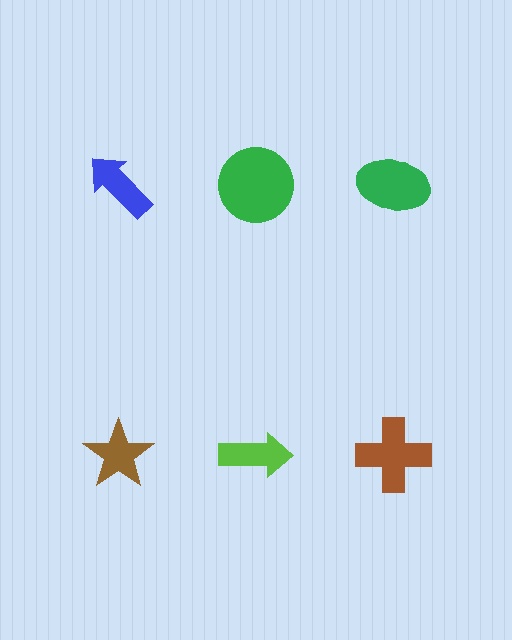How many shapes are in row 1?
3 shapes.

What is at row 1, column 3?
A green ellipse.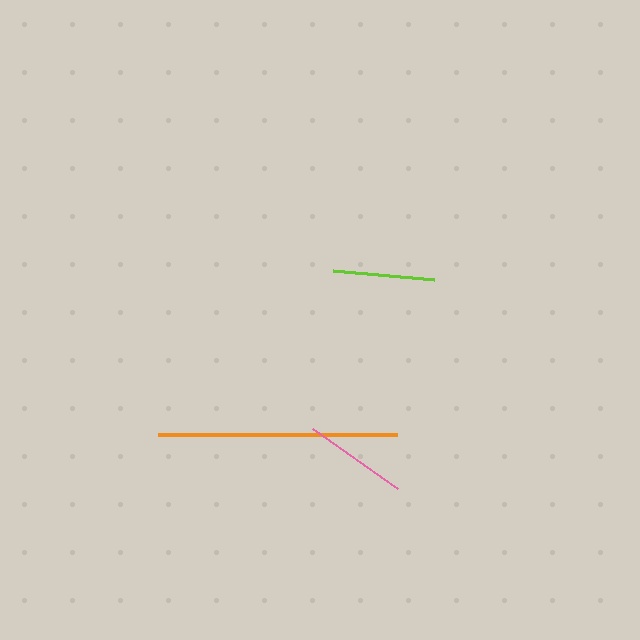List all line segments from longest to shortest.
From longest to shortest: orange, pink, lime.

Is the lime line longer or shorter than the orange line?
The orange line is longer than the lime line.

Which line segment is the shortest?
The lime line is the shortest at approximately 101 pixels.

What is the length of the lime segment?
The lime segment is approximately 101 pixels long.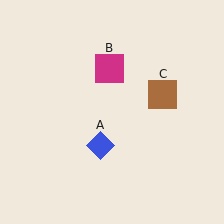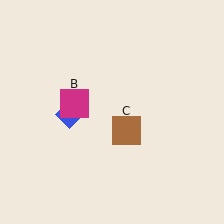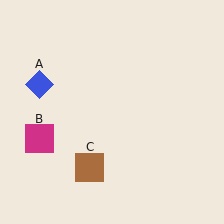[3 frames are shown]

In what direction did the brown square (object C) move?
The brown square (object C) moved down and to the left.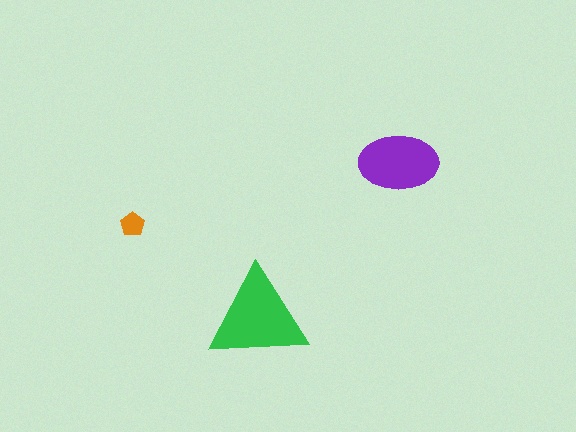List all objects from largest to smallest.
The green triangle, the purple ellipse, the orange pentagon.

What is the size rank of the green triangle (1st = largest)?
1st.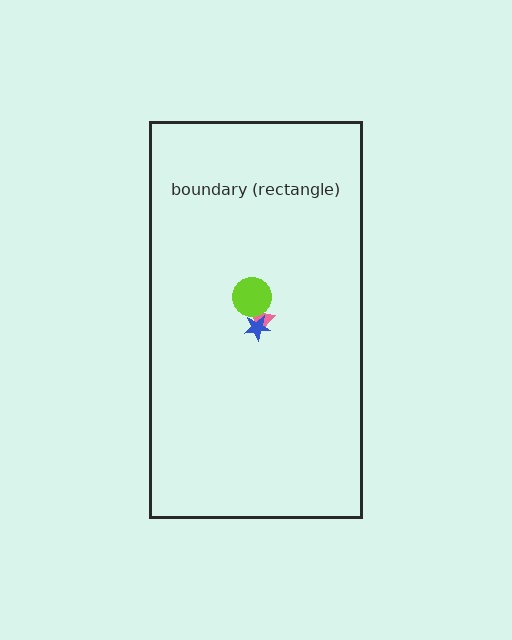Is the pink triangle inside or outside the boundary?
Inside.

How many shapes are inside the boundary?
3 inside, 0 outside.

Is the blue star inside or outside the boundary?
Inside.